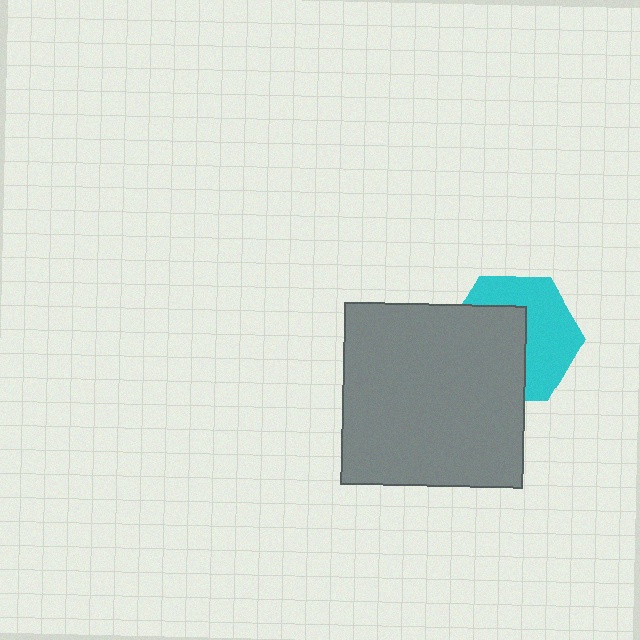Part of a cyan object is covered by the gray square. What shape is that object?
It is a hexagon.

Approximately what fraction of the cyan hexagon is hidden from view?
Roughly 49% of the cyan hexagon is hidden behind the gray square.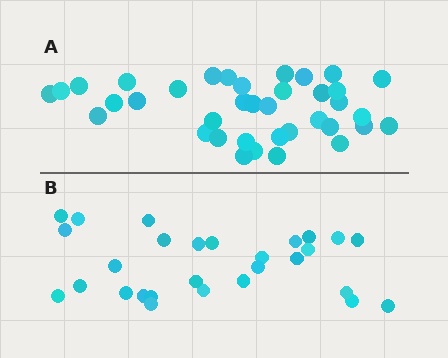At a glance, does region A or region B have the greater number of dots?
Region A (the top region) has more dots.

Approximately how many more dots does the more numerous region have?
Region A has roughly 8 or so more dots than region B.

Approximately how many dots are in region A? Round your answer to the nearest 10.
About 40 dots. (The exact count is 37, which rounds to 40.)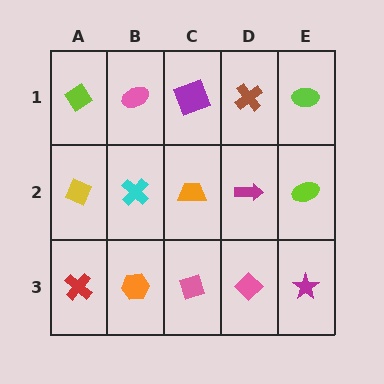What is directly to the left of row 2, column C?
A cyan cross.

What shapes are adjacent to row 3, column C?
An orange trapezoid (row 2, column C), an orange hexagon (row 3, column B), a pink diamond (row 3, column D).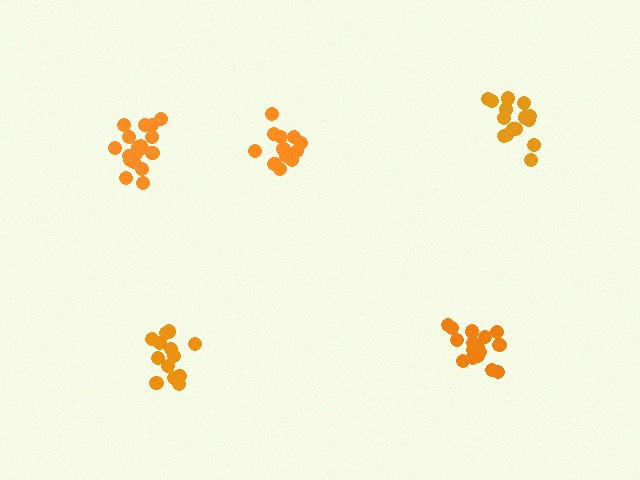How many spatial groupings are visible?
There are 5 spatial groupings.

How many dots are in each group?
Group 1: 18 dots, Group 2: 13 dots, Group 3: 17 dots, Group 4: 18 dots, Group 5: 12 dots (78 total).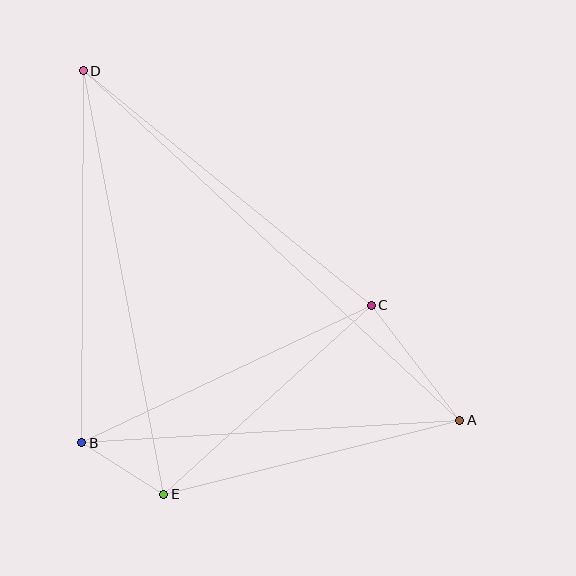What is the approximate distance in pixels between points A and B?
The distance between A and B is approximately 378 pixels.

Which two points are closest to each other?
Points B and E are closest to each other.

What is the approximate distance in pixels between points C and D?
The distance between C and D is approximately 371 pixels.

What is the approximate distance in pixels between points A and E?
The distance between A and E is approximately 305 pixels.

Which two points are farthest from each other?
Points A and D are farthest from each other.